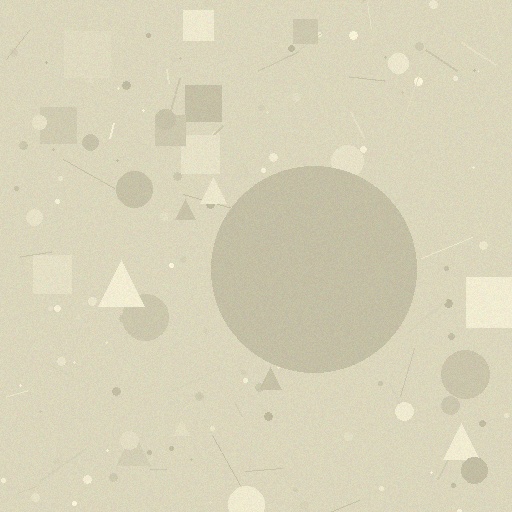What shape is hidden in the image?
A circle is hidden in the image.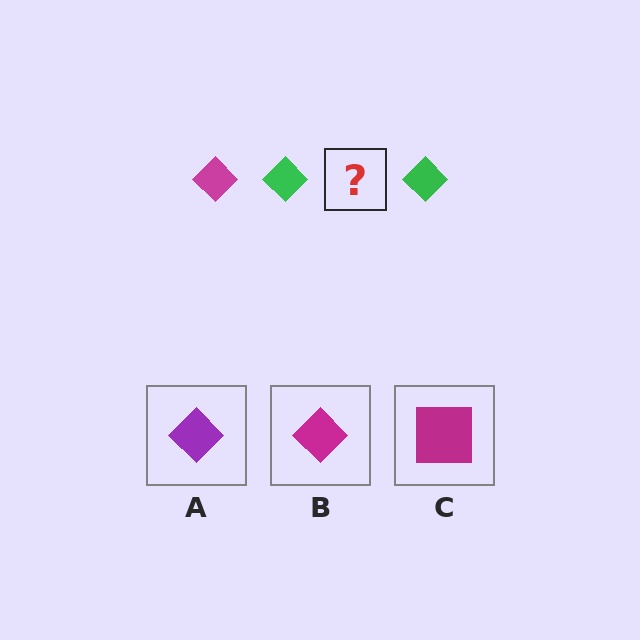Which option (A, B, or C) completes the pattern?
B.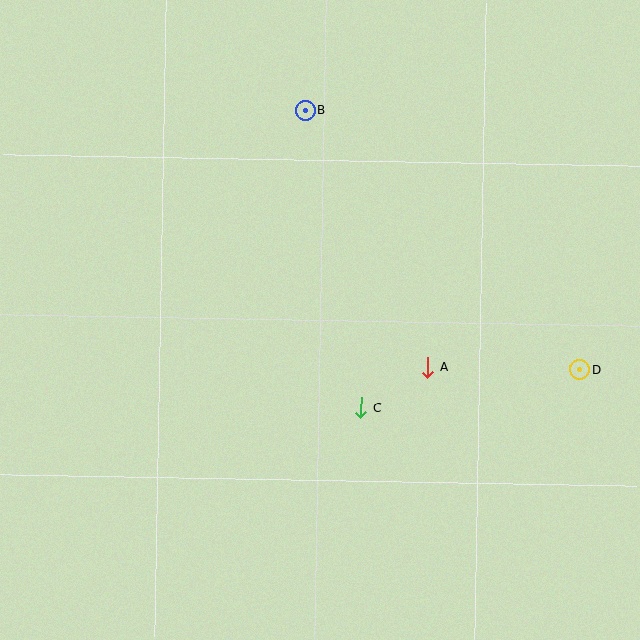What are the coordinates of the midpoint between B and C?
The midpoint between B and C is at (333, 259).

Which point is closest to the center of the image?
Point C at (361, 407) is closest to the center.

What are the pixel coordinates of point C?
Point C is at (361, 407).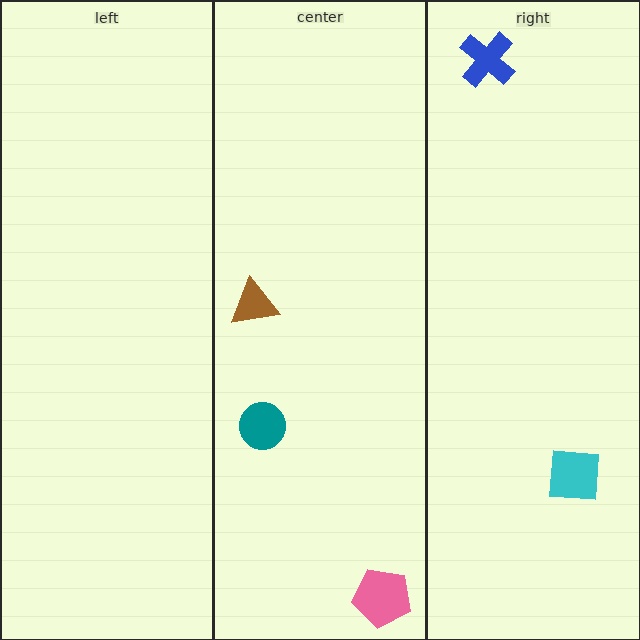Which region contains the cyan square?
The right region.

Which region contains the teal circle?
The center region.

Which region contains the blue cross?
The right region.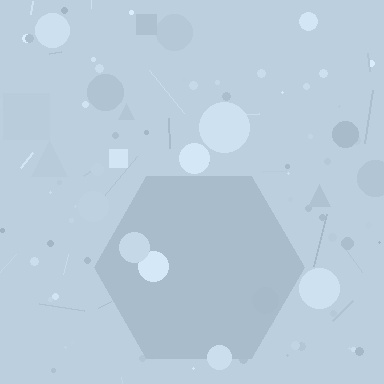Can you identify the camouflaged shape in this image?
The camouflaged shape is a hexagon.